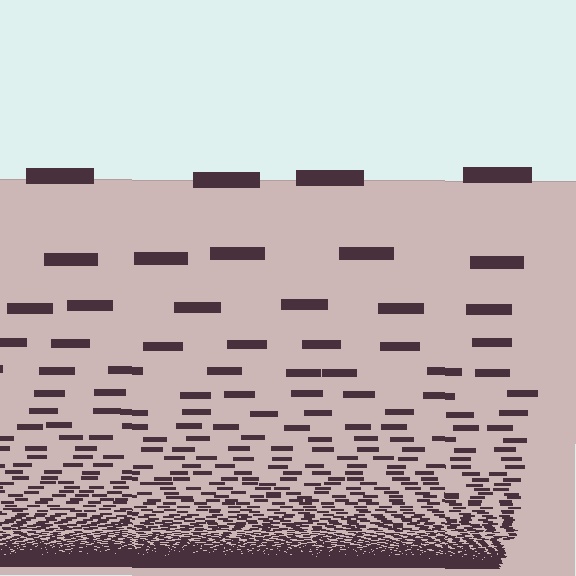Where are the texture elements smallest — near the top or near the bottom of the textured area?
Near the bottom.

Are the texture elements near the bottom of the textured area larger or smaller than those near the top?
Smaller. The gradient is inverted — elements near the bottom are smaller and denser.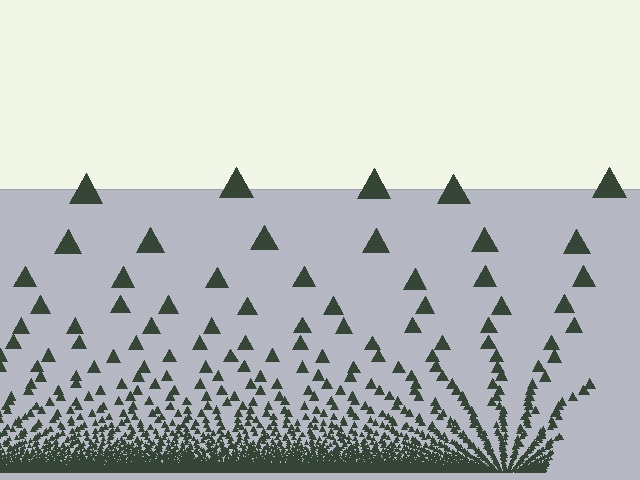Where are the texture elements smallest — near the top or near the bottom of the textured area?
Near the bottom.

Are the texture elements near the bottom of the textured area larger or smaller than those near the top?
Smaller. The gradient is inverted — elements near the bottom are smaller and denser.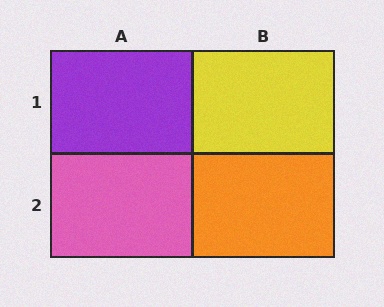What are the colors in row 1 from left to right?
Purple, yellow.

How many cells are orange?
1 cell is orange.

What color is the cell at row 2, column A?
Pink.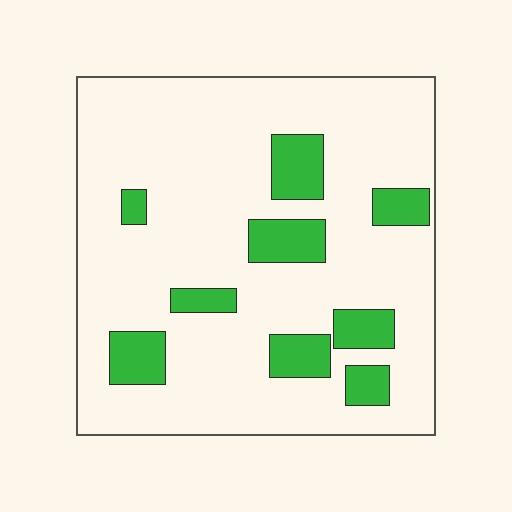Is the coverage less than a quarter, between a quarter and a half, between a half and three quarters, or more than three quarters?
Less than a quarter.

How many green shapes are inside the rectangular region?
9.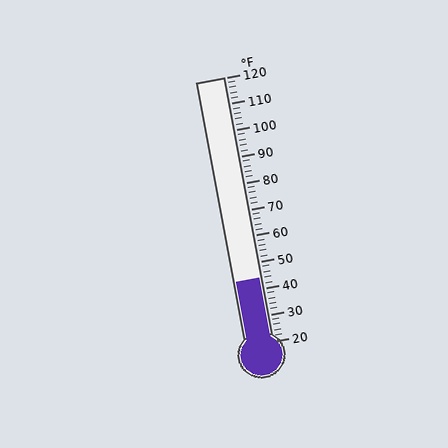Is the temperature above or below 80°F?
The temperature is below 80°F.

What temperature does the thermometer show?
The thermometer shows approximately 44°F.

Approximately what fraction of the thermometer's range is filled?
The thermometer is filled to approximately 25% of its range.